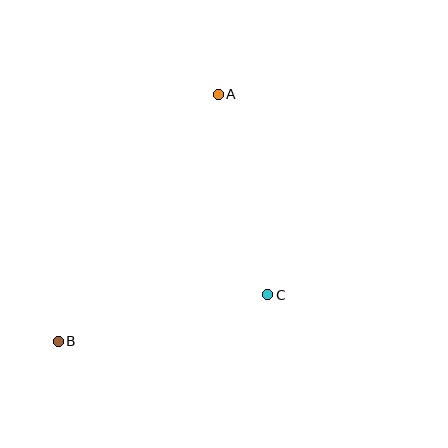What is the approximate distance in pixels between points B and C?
The distance between B and C is approximately 215 pixels.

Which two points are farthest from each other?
Points A and B are farthest from each other.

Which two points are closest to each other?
Points A and C are closest to each other.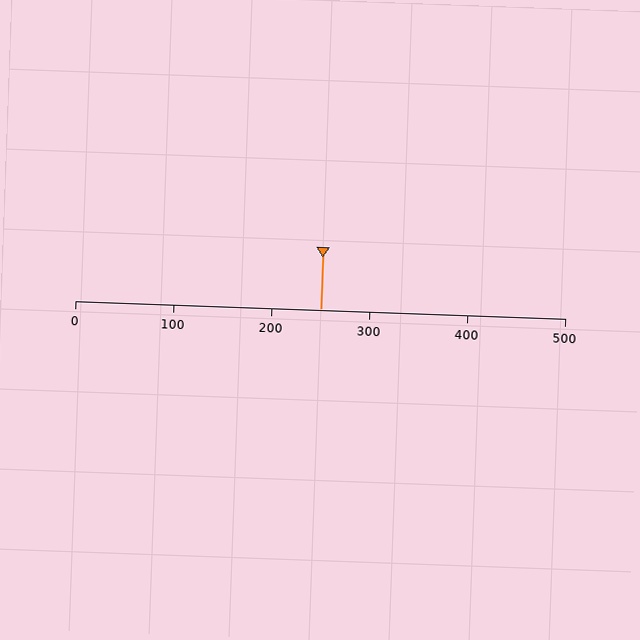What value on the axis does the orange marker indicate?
The marker indicates approximately 250.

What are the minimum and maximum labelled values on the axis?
The axis runs from 0 to 500.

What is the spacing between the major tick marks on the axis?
The major ticks are spaced 100 apart.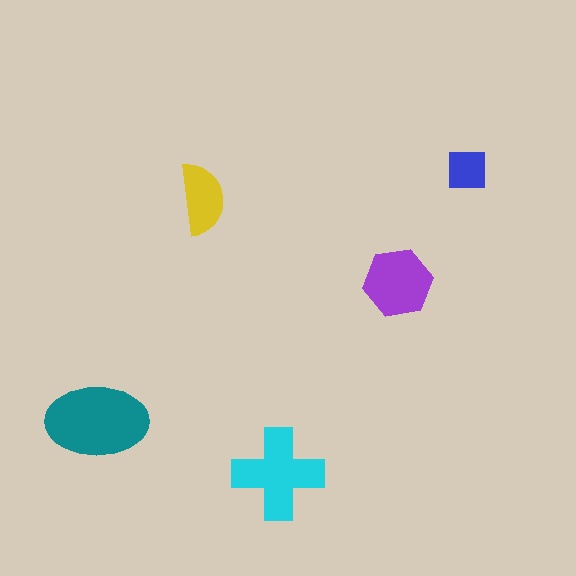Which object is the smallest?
The blue square.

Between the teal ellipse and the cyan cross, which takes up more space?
The teal ellipse.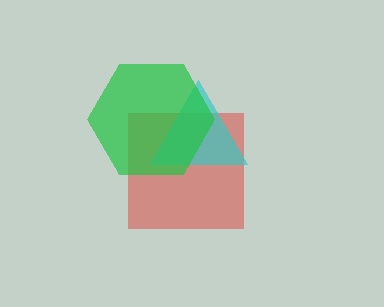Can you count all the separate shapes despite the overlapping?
Yes, there are 3 separate shapes.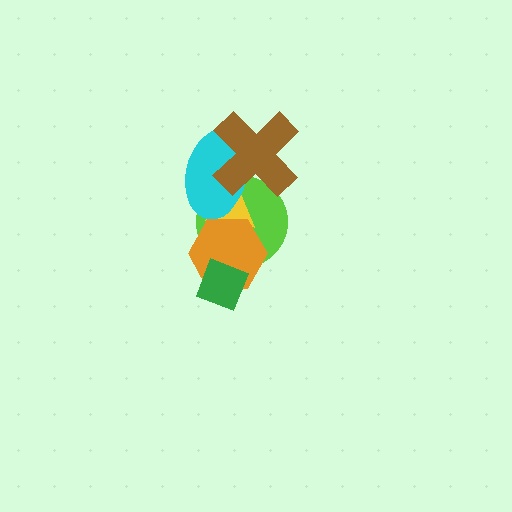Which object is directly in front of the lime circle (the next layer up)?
The yellow triangle is directly in front of the lime circle.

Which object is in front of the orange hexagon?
The green diamond is in front of the orange hexagon.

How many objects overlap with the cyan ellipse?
3 objects overlap with the cyan ellipse.